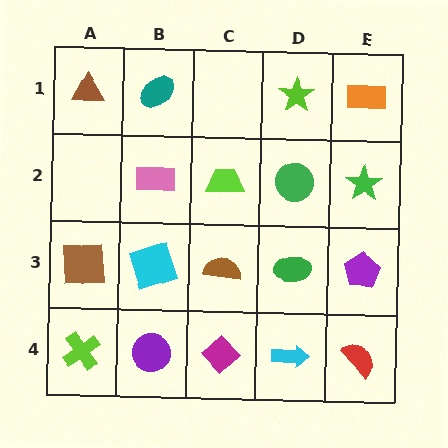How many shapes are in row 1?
4 shapes.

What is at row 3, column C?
A brown semicircle.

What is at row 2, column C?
A lime trapezoid.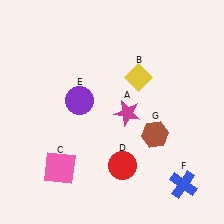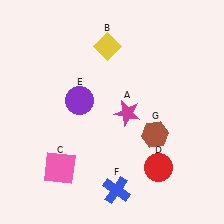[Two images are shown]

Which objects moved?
The objects that moved are: the yellow diamond (B), the red circle (D), the blue cross (F).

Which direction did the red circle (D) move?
The red circle (D) moved right.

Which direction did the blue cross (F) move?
The blue cross (F) moved left.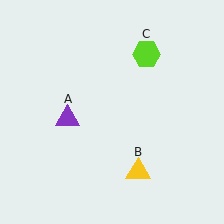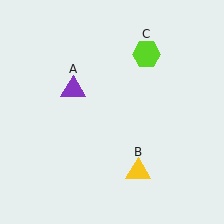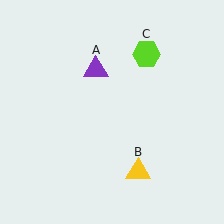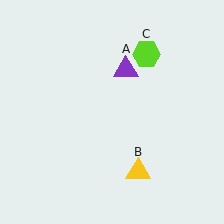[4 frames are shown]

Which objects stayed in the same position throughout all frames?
Yellow triangle (object B) and lime hexagon (object C) remained stationary.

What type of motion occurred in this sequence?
The purple triangle (object A) rotated clockwise around the center of the scene.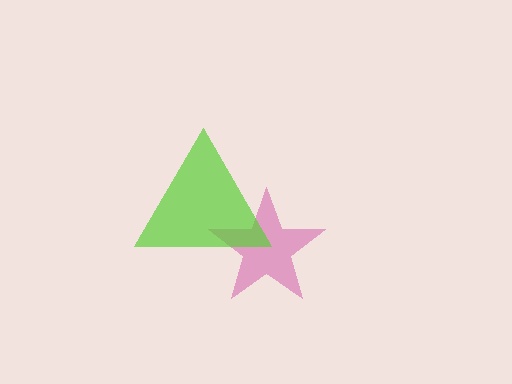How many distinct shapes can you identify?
There are 2 distinct shapes: a magenta star, a lime triangle.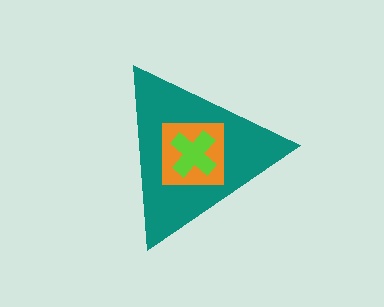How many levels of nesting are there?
3.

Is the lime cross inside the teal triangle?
Yes.